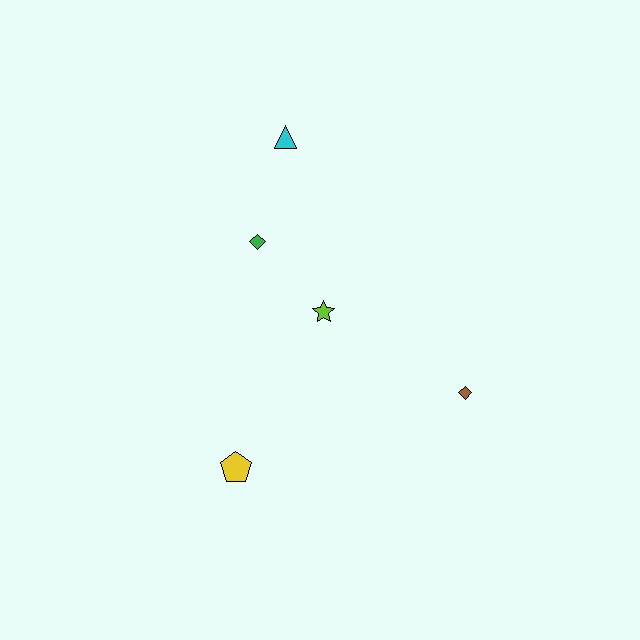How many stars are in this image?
There is 1 star.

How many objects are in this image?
There are 5 objects.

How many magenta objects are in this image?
There are no magenta objects.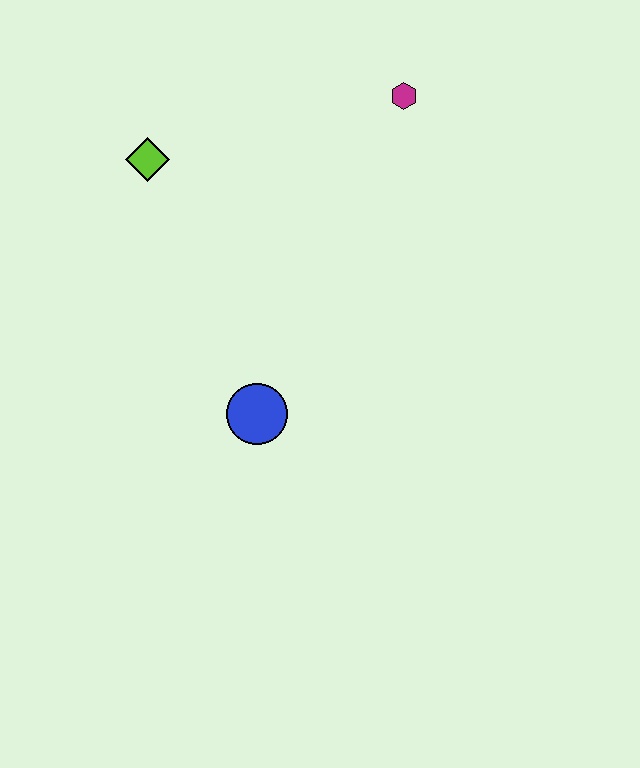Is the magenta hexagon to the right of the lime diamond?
Yes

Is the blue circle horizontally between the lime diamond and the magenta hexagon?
Yes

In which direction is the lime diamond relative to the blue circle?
The lime diamond is above the blue circle.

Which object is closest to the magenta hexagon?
The lime diamond is closest to the magenta hexagon.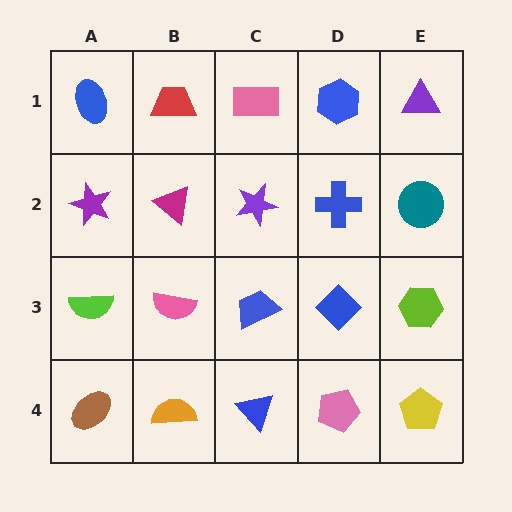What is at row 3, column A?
A lime semicircle.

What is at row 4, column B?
An orange semicircle.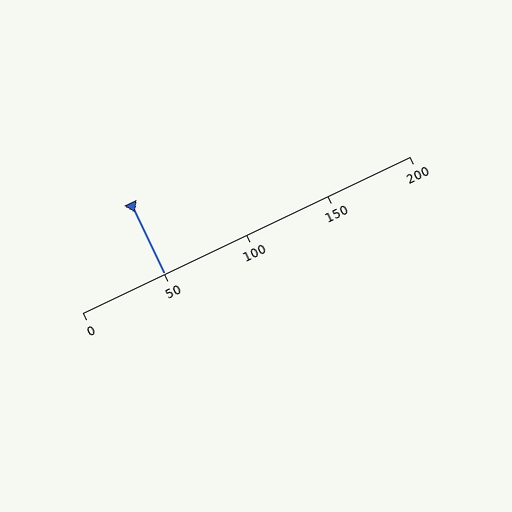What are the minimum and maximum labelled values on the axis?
The axis runs from 0 to 200.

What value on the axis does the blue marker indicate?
The marker indicates approximately 50.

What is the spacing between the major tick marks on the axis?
The major ticks are spaced 50 apart.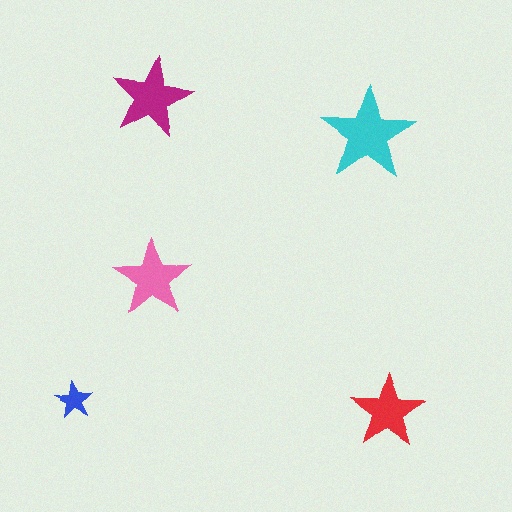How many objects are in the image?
There are 5 objects in the image.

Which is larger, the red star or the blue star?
The red one.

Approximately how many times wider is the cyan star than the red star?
About 1.5 times wider.